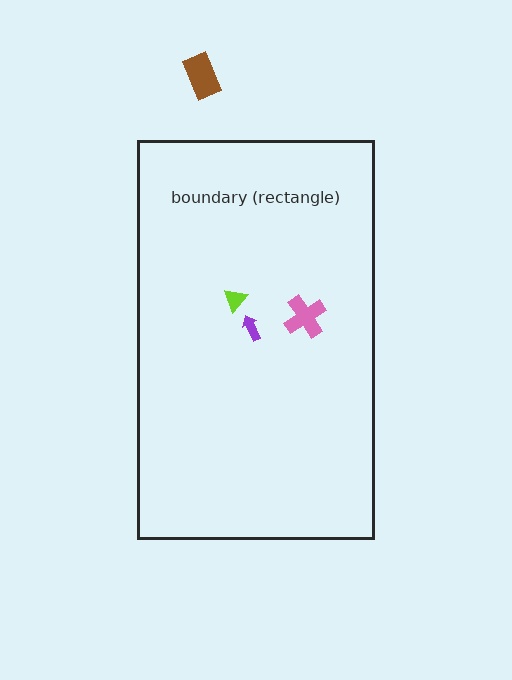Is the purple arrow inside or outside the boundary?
Inside.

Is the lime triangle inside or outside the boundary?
Inside.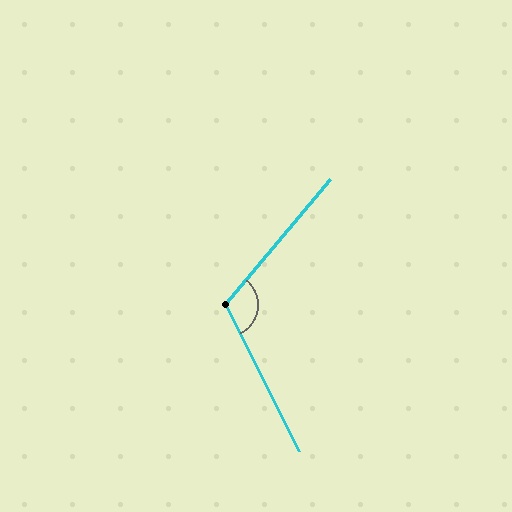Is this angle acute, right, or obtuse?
It is obtuse.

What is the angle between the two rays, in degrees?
Approximately 114 degrees.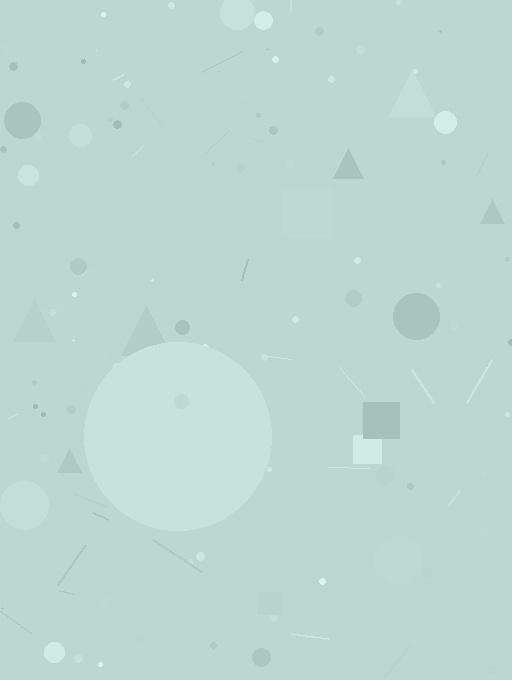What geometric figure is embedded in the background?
A circle is embedded in the background.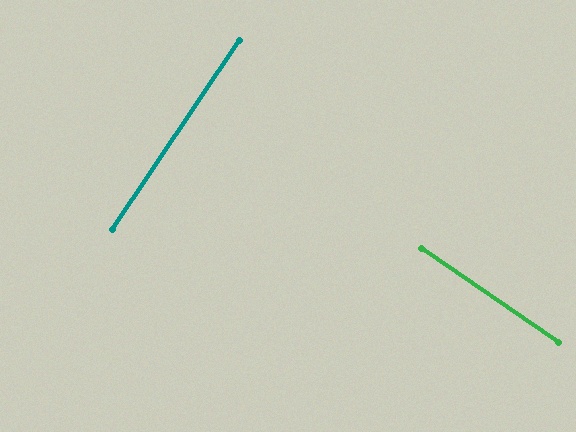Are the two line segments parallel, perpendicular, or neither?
Perpendicular — they meet at approximately 89°.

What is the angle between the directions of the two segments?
Approximately 89 degrees.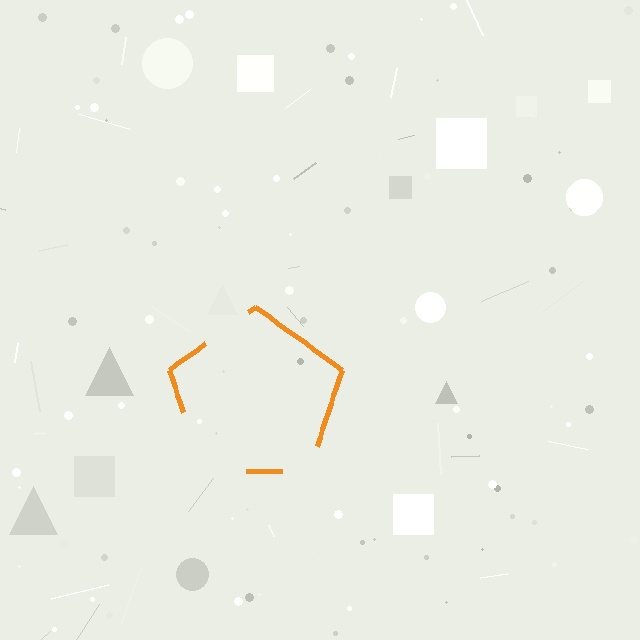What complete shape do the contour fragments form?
The contour fragments form a pentagon.